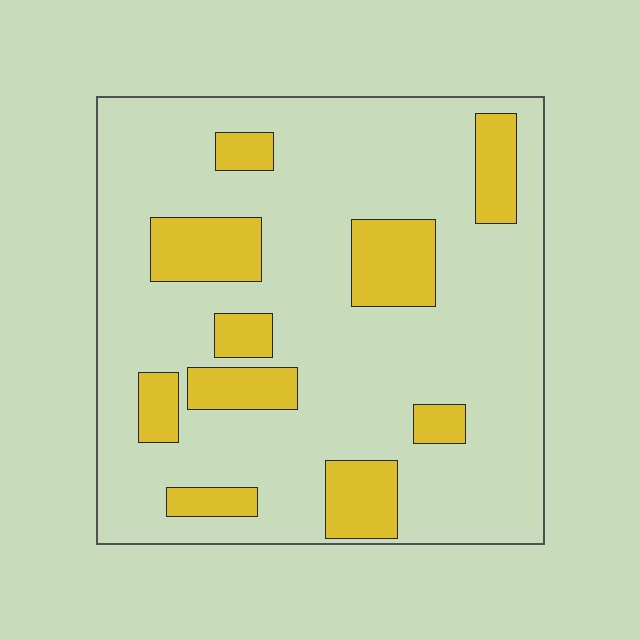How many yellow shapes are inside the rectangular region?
10.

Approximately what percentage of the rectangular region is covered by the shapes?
Approximately 20%.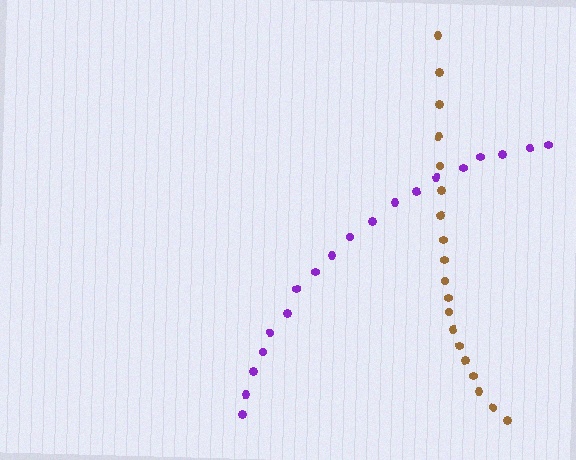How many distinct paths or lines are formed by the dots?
There are 2 distinct paths.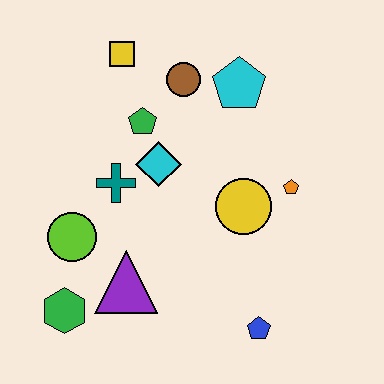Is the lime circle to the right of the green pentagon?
No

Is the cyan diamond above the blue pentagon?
Yes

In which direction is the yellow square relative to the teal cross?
The yellow square is above the teal cross.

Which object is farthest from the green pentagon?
The blue pentagon is farthest from the green pentagon.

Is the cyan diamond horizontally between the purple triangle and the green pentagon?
No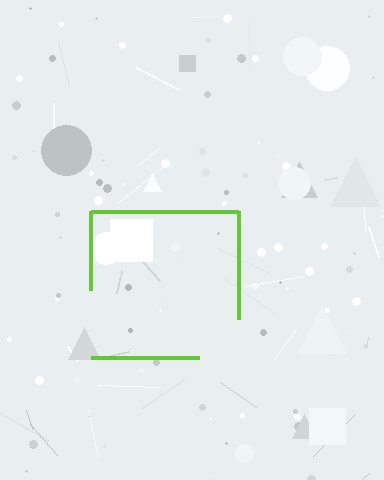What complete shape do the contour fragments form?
The contour fragments form a square.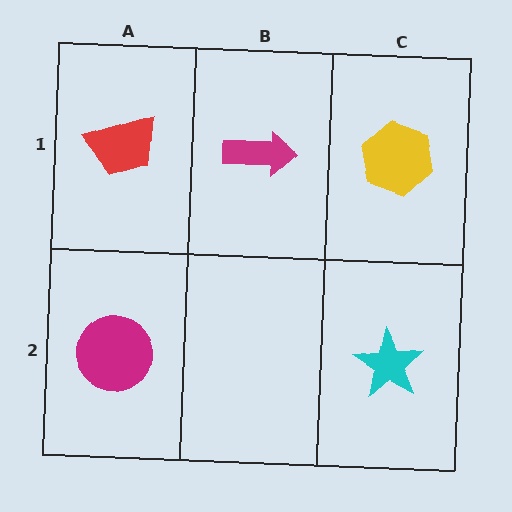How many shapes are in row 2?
2 shapes.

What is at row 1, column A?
A red trapezoid.